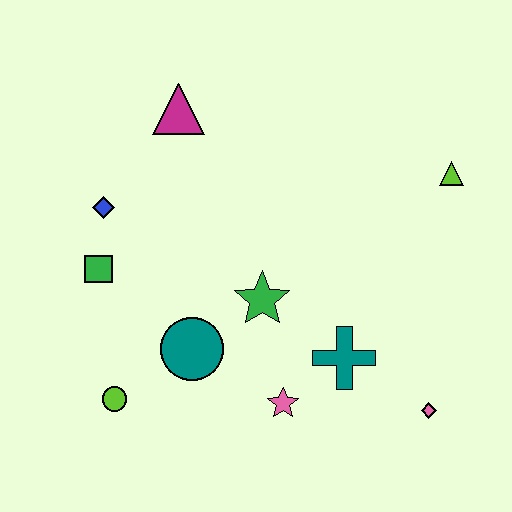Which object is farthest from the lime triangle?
The lime circle is farthest from the lime triangle.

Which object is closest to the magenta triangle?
The blue diamond is closest to the magenta triangle.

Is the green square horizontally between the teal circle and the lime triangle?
No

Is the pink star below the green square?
Yes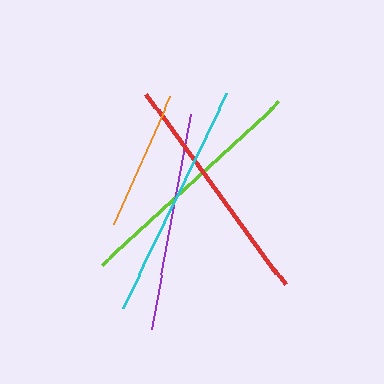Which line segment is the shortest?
The orange line is the shortest at approximately 140 pixels.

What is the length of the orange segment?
The orange segment is approximately 140 pixels long.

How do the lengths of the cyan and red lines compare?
The cyan and red lines are approximately the same length.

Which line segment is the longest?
The lime line is the longest at approximately 239 pixels.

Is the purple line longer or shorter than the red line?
The red line is longer than the purple line.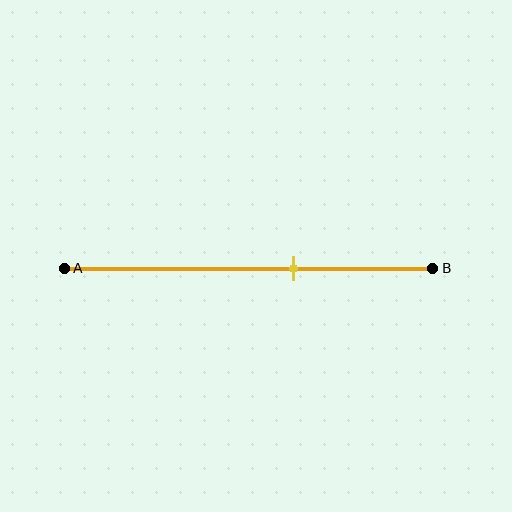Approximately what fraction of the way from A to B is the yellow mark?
The yellow mark is approximately 60% of the way from A to B.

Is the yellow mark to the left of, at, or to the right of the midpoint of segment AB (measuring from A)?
The yellow mark is to the right of the midpoint of segment AB.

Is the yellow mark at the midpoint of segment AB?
No, the mark is at about 60% from A, not at the 50% midpoint.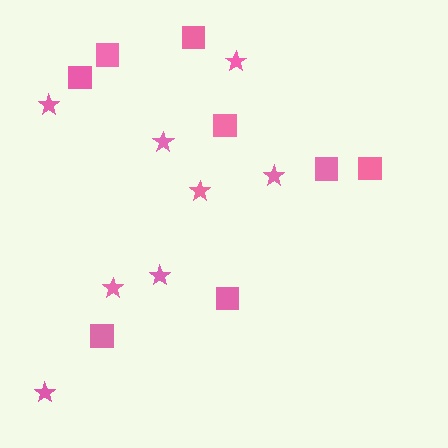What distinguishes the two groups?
There are 2 groups: one group of squares (8) and one group of stars (8).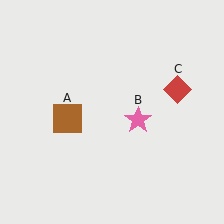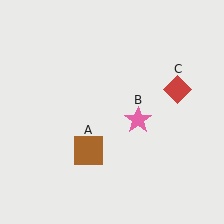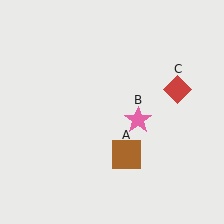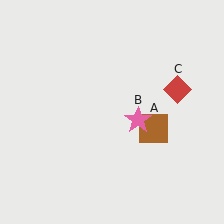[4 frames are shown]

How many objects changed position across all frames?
1 object changed position: brown square (object A).